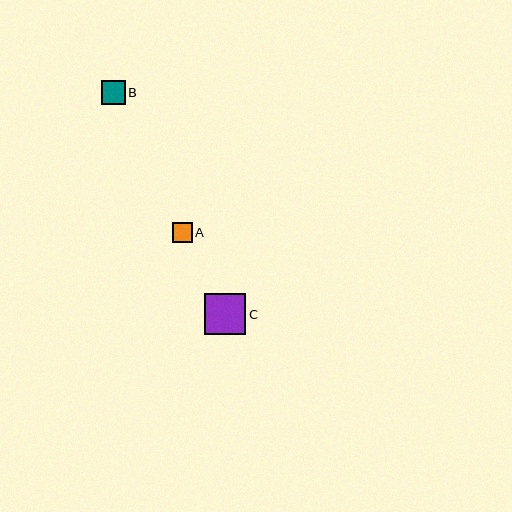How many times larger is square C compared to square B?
Square C is approximately 1.7 times the size of square B.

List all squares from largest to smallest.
From largest to smallest: C, B, A.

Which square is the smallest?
Square A is the smallest with a size of approximately 20 pixels.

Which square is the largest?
Square C is the largest with a size of approximately 42 pixels.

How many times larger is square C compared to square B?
Square C is approximately 1.7 times the size of square B.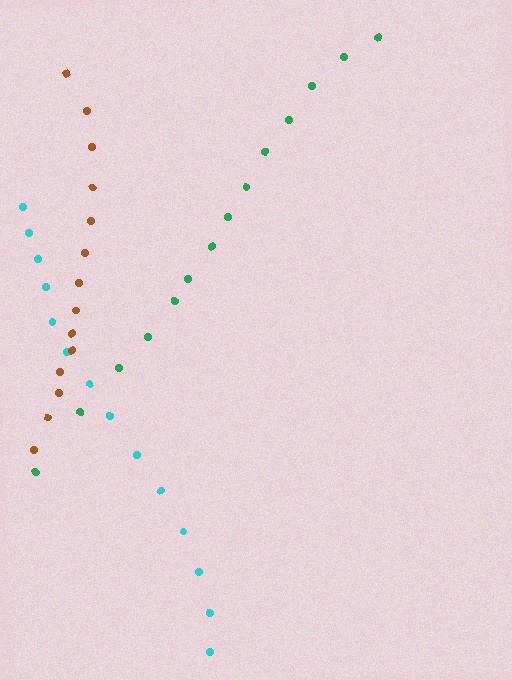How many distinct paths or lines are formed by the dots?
There are 3 distinct paths.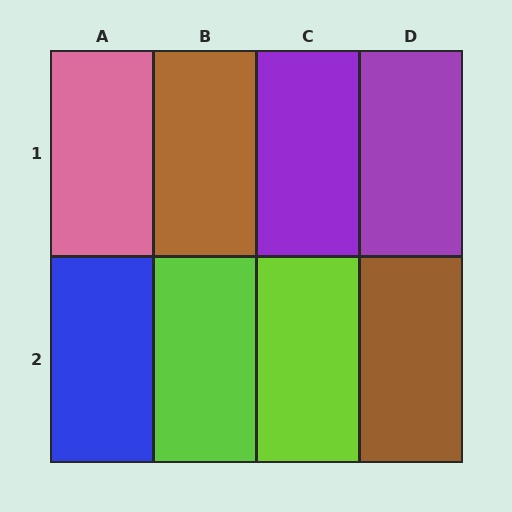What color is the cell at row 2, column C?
Lime.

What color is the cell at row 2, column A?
Blue.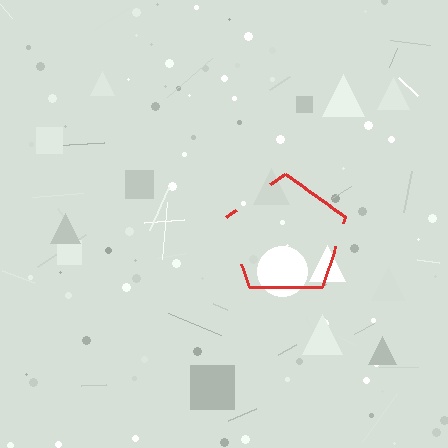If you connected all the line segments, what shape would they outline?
They would outline a pentagon.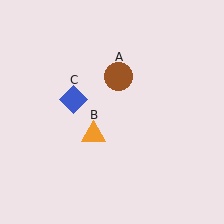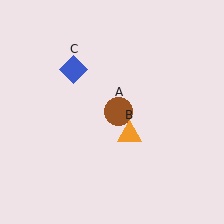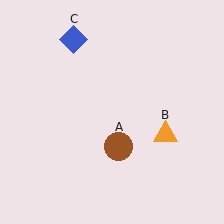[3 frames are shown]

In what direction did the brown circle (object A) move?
The brown circle (object A) moved down.